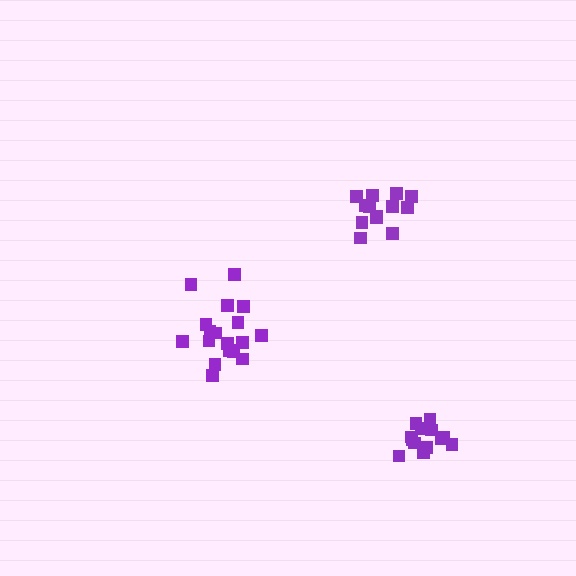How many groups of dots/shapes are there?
There are 3 groups.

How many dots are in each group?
Group 1: 13 dots, Group 2: 19 dots, Group 3: 13 dots (45 total).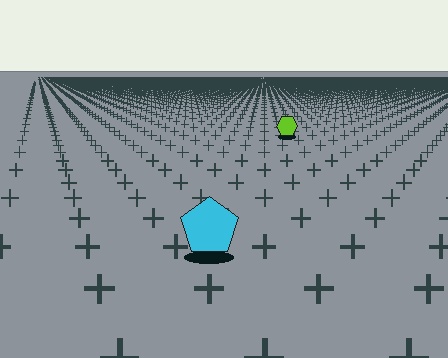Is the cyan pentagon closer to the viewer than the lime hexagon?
Yes. The cyan pentagon is closer — you can tell from the texture gradient: the ground texture is coarser near it.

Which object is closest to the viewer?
The cyan pentagon is closest. The texture marks near it are larger and more spread out.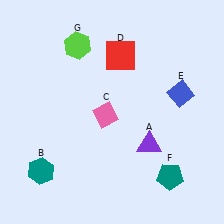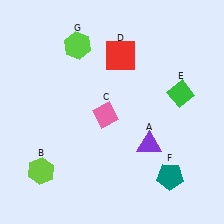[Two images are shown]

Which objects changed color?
B changed from teal to lime. E changed from blue to green.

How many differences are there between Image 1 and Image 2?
There are 2 differences between the two images.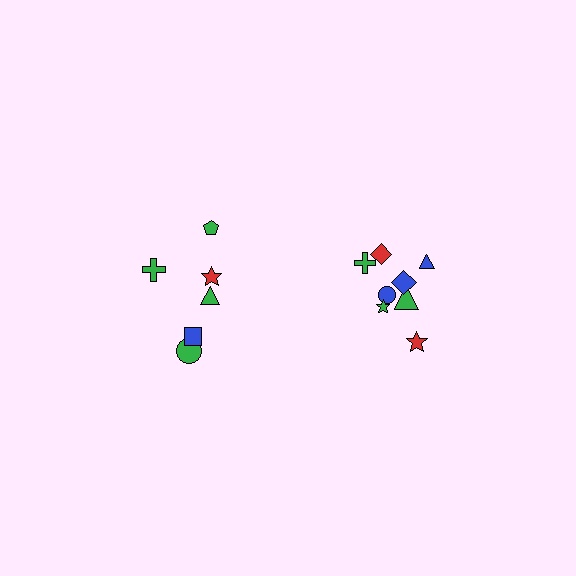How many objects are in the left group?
There are 6 objects.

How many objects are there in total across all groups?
There are 14 objects.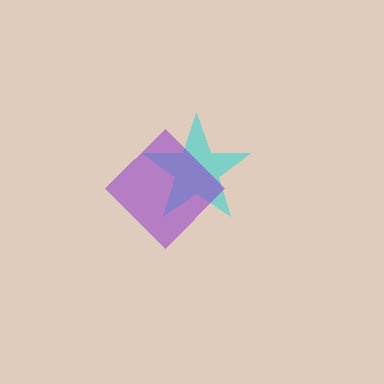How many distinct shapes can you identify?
There are 2 distinct shapes: a cyan star, a purple diamond.